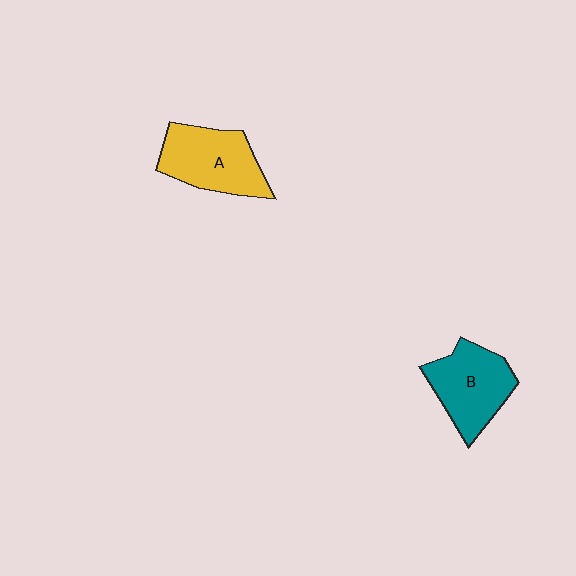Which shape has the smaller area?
Shape B (teal).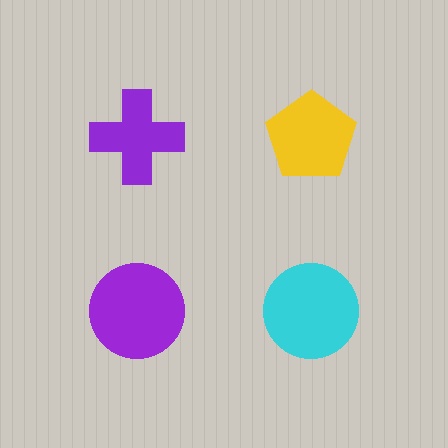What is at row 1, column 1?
A purple cross.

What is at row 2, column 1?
A purple circle.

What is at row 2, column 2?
A cyan circle.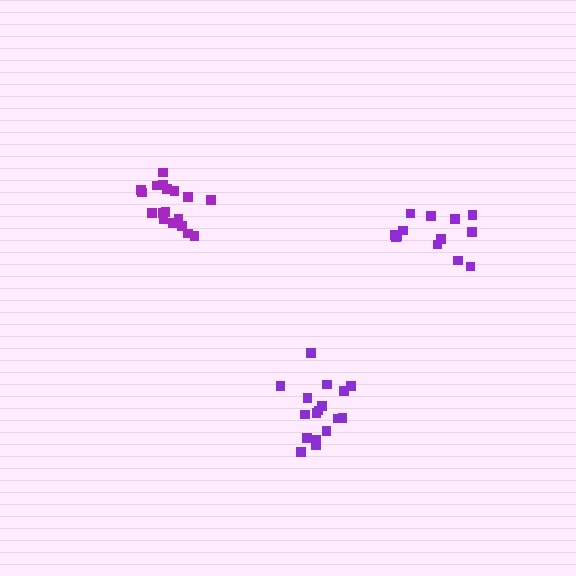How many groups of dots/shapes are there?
There are 3 groups.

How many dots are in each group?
Group 1: 18 dots, Group 2: 17 dots, Group 3: 13 dots (48 total).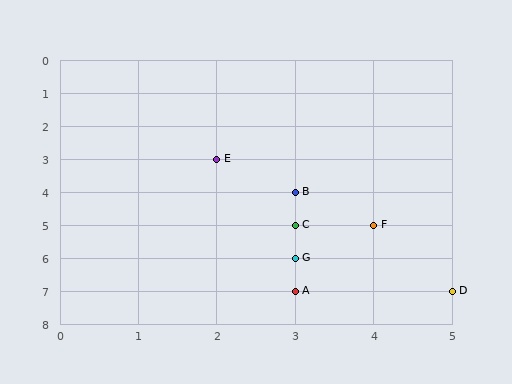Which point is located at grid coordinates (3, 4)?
Point B is at (3, 4).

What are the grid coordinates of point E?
Point E is at grid coordinates (2, 3).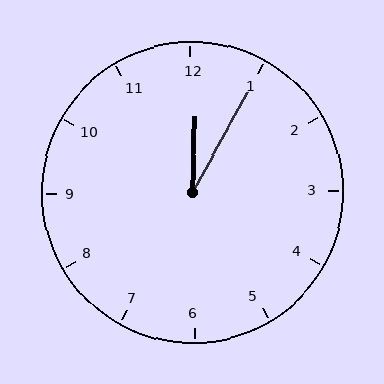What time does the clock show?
12:05.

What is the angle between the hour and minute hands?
Approximately 28 degrees.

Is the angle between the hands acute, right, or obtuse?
It is acute.